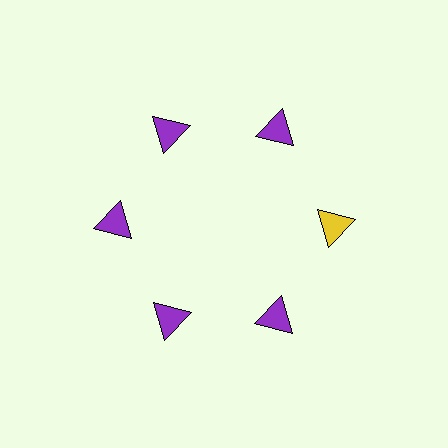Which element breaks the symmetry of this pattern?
The yellow triangle at roughly the 3 o'clock position breaks the symmetry. All other shapes are purple triangles.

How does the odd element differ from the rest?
It has a different color: yellow instead of purple.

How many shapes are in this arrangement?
There are 6 shapes arranged in a ring pattern.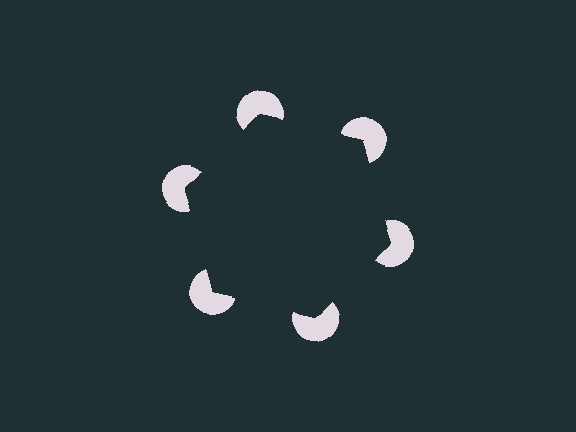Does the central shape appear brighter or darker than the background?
It typically appears slightly darker than the background, even though no actual brightness change is drawn.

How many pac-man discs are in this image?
There are 6 — one at each vertex of the illusory hexagon.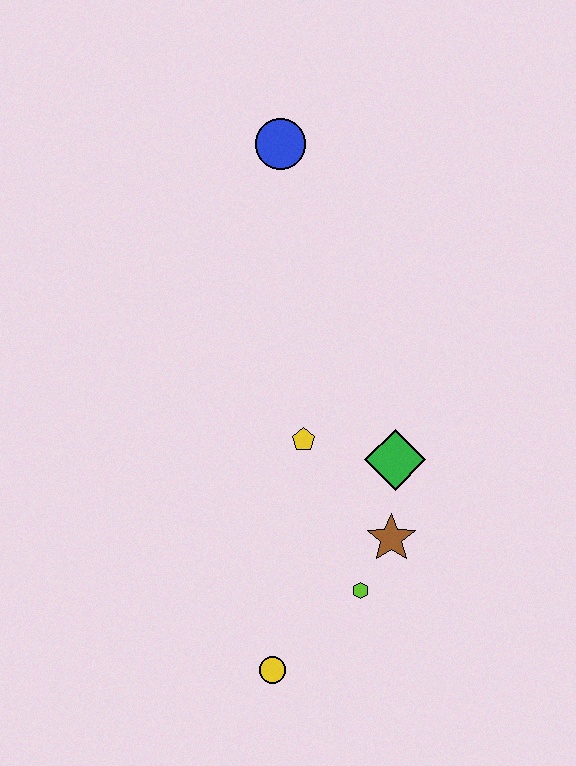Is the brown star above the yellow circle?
Yes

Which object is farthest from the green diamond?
The blue circle is farthest from the green diamond.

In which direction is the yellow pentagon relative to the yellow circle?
The yellow pentagon is above the yellow circle.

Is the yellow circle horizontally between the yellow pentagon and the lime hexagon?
No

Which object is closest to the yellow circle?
The lime hexagon is closest to the yellow circle.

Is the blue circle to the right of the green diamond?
No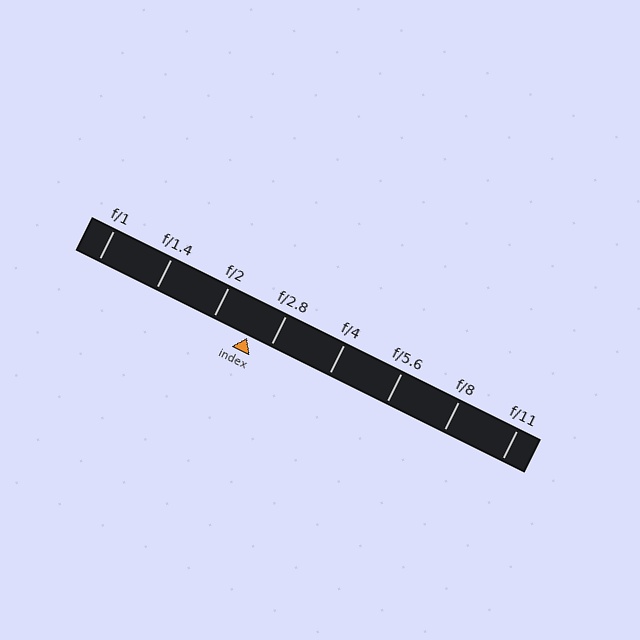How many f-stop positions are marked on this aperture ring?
There are 8 f-stop positions marked.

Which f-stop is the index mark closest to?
The index mark is closest to f/2.8.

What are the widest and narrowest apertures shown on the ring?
The widest aperture shown is f/1 and the narrowest is f/11.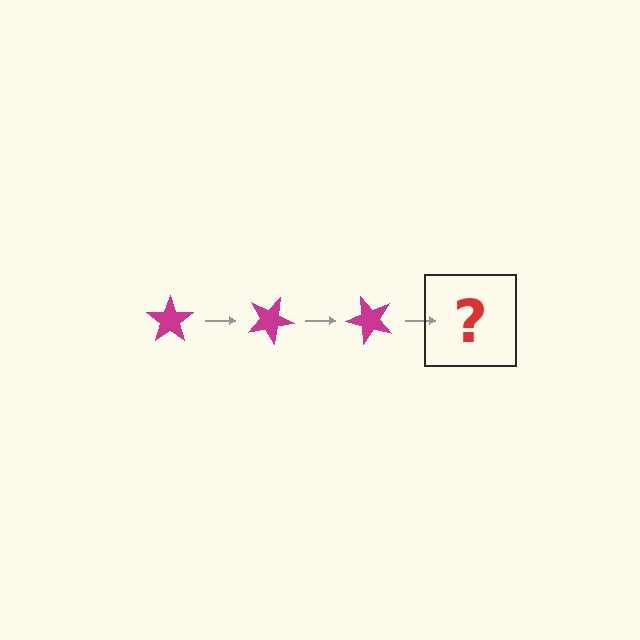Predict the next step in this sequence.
The next step is a magenta star rotated 75 degrees.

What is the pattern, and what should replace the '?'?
The pattern is that the star rotates 25 degrees each step. The '?' should be a magenta star rotated 75 degrees.